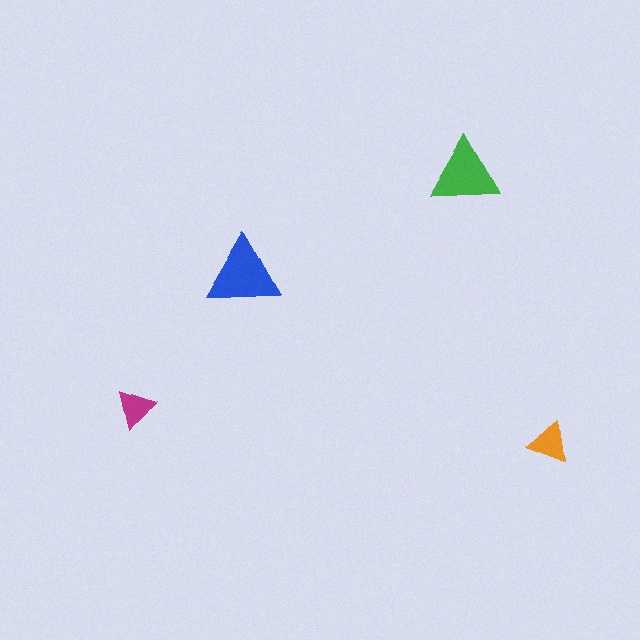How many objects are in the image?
There are 4 objects in the image.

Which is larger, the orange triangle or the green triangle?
The green one.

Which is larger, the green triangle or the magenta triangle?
The green one.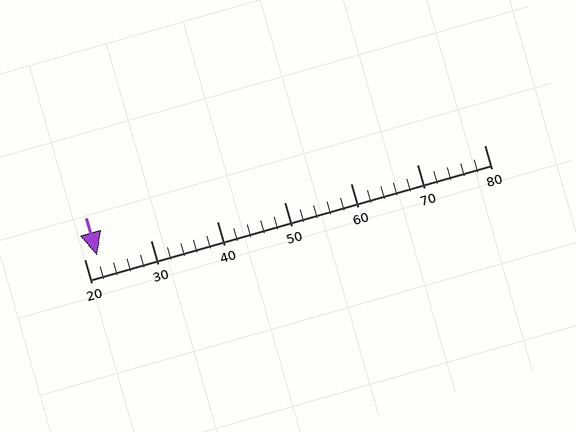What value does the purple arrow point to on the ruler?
The purple arrow points to approximately 22.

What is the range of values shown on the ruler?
The ruler shows values from 20 to 80.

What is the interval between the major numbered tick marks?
The major tick marks are spaced 10 units apart.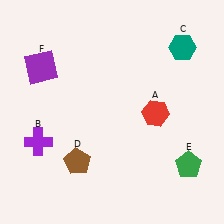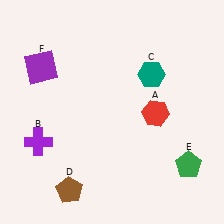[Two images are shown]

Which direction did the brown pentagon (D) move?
The brown pentagon (D) moved down.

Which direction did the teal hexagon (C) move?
The teal hexagon (C) moved left.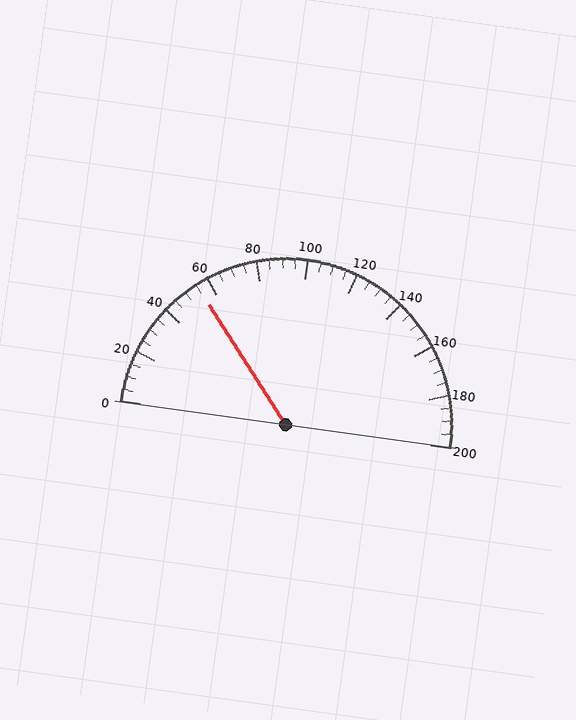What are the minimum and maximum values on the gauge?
The gauge ranges from 0 to 200.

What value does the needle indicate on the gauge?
The needle indicates approximately 55.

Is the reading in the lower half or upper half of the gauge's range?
The reading is in the lower half of the range (0 to 200).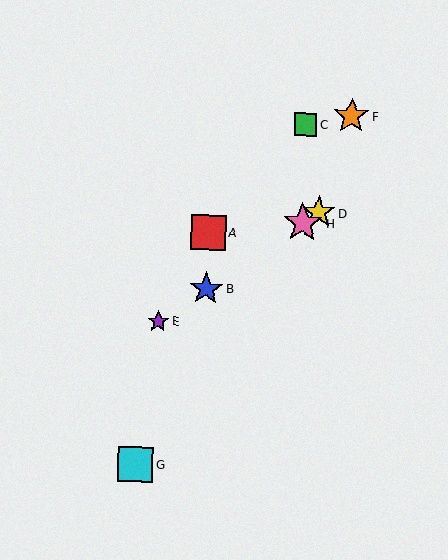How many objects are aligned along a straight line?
4 objects (B, D, E, H) are aligned along a straight line.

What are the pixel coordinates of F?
Object F is at (352, 116).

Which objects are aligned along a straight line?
Objects B, D, E, H are aligned along a straight line.